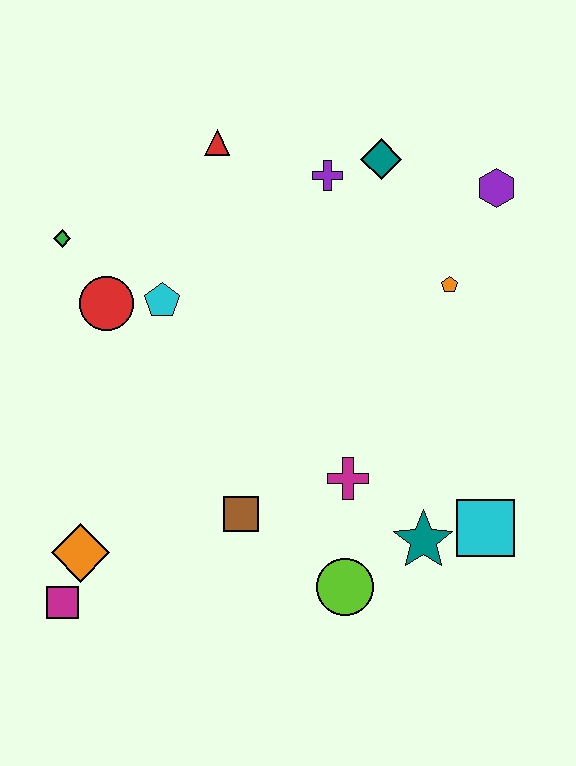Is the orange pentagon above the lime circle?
Yes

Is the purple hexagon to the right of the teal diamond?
Yes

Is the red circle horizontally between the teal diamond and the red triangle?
No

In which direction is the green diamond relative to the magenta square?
The green diamond is above the magenta square.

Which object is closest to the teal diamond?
The purple cross is closest to the teal diamond.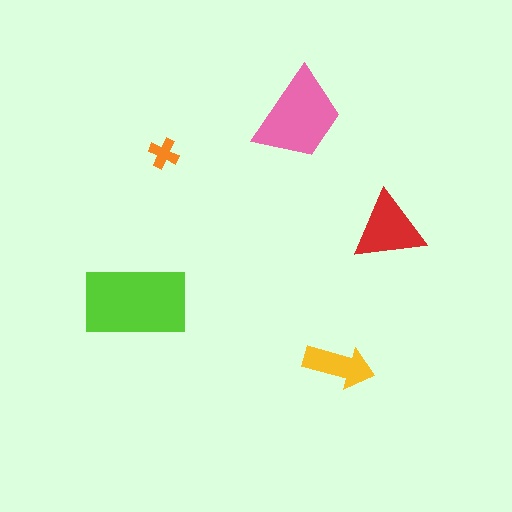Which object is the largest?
The lime rectangle.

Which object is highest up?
The pink trapezoid is topmost.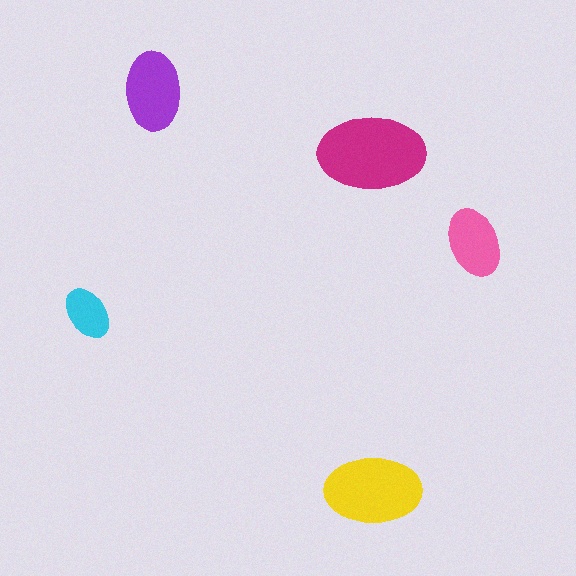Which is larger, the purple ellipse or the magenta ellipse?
The magenta one.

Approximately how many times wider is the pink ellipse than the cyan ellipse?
About 1.5 times wider.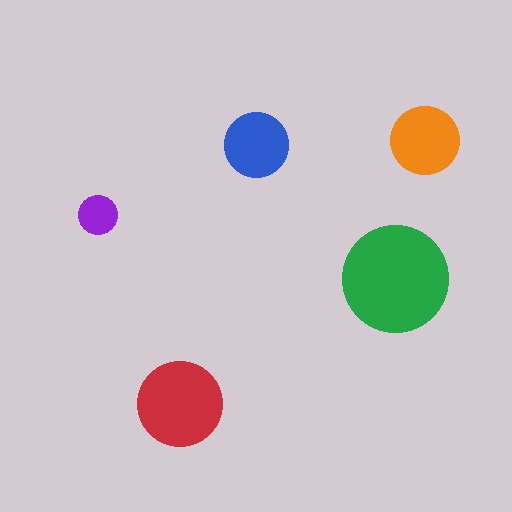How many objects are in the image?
There are 5 objects in the image.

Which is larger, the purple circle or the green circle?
The green one.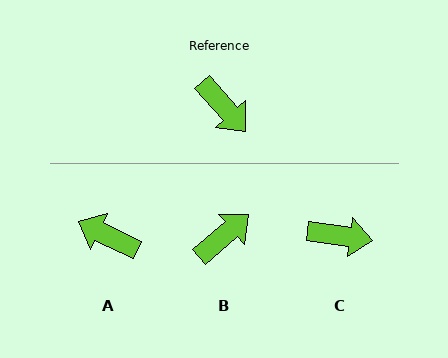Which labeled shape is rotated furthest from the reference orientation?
A, about 158 degrees away.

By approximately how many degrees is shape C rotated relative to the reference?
Approximately 40 degrees counter-clockwise.